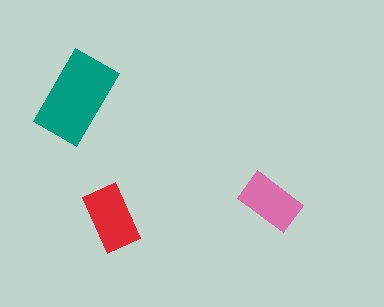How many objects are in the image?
There are 3 objects in the image.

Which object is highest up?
The teal rectangle is topmost.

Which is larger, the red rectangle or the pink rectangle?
The red one.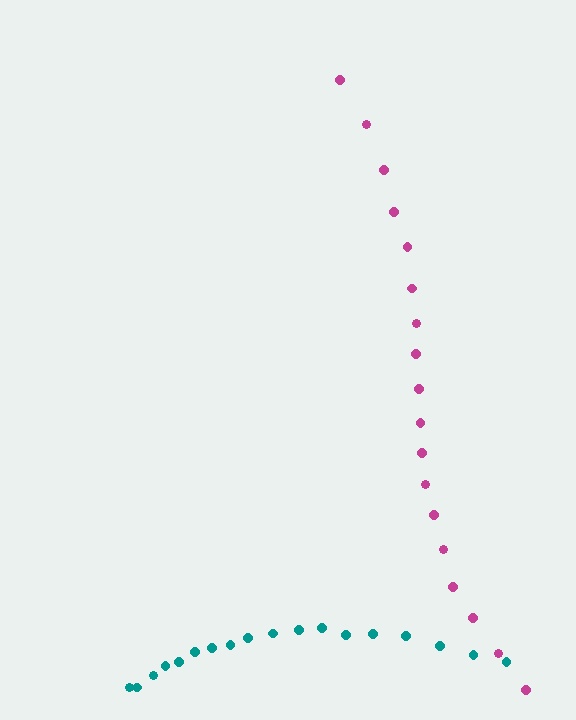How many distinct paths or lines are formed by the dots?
There are 2 distinct paths.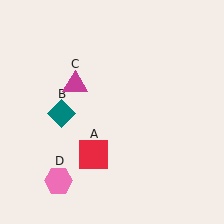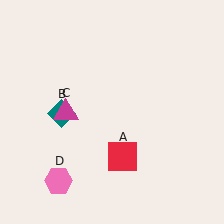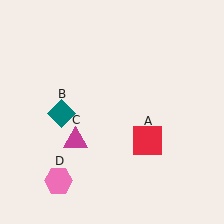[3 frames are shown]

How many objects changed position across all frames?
2 objects changed position: red square (object A), magenta triangle (object C).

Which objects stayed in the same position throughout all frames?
Teal diamond (object B) and pink hexagon (object D) remained stationary.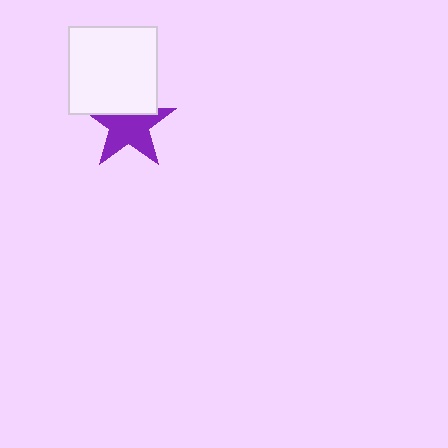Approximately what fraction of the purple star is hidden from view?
Roughly 33% of the purple star is hidden behind the white square.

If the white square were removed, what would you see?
You would see the complete purple star.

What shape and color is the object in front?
The object in front is a white square.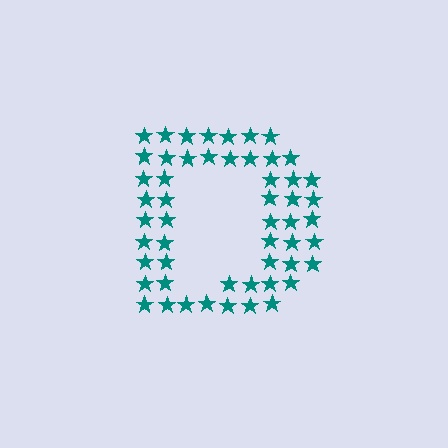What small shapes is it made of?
It is made of small stars.